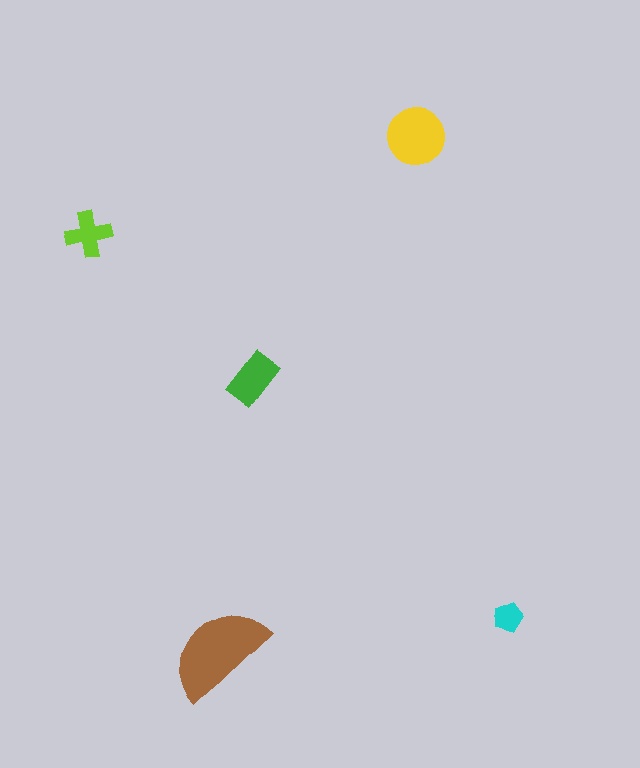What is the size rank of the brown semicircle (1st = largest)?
1st.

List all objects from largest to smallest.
The brown semicircle, the yellow circle, the green rectangle, the lime cross, the cyan pentagon.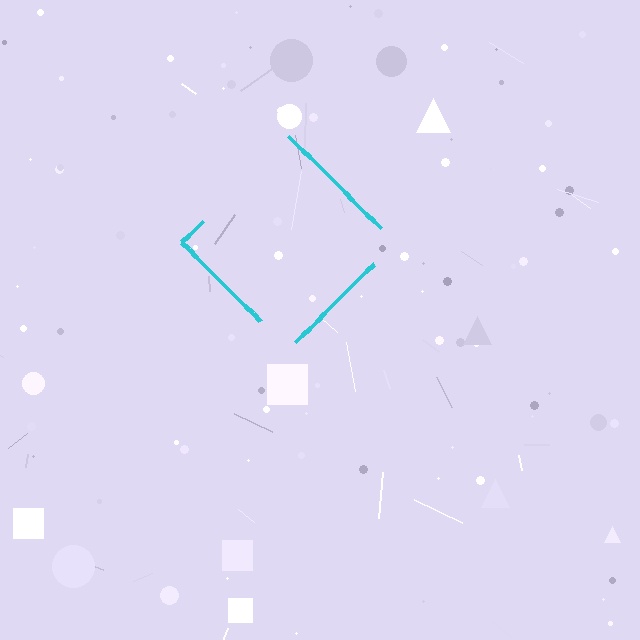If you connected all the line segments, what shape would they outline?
They would outline a diamond.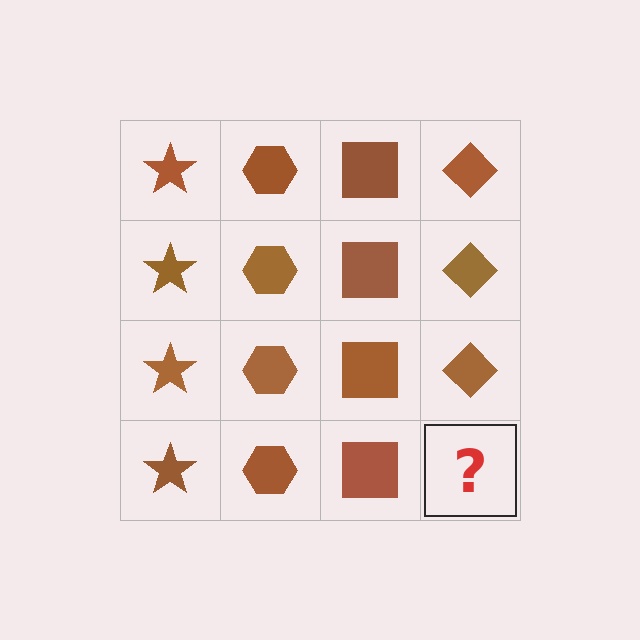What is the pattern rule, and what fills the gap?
The rule is that each column has a consistent shape. The gap should be filled with a brown diamond.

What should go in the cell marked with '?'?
The missing cell should contain a brown diamond.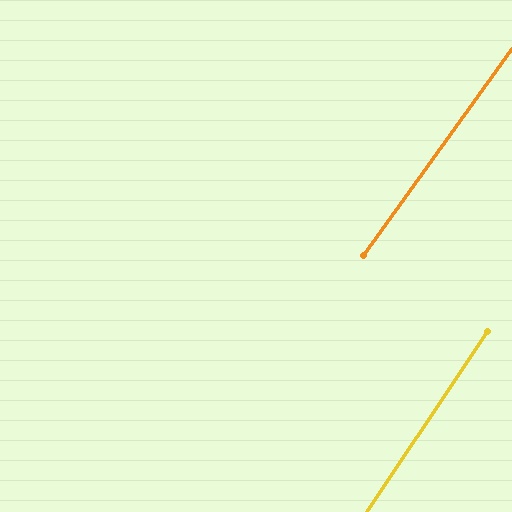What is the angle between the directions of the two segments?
Approximately 2 degrees.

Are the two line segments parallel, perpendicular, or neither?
Parallel — their directions differ by only 2.0°.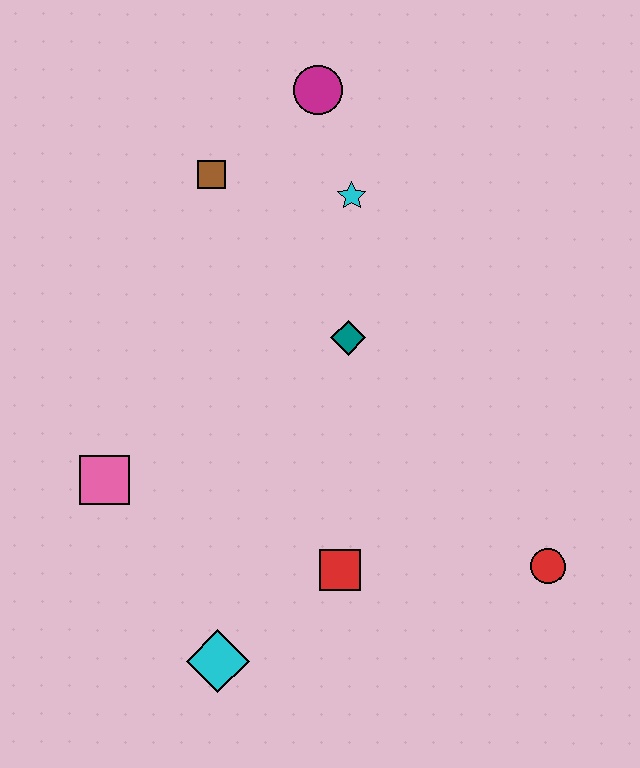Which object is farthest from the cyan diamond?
The magenta circle is farthest from the cyan diamond.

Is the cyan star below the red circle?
No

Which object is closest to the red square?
The cyan diamond is closest to the red square.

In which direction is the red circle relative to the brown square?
The red circle is below the brown square.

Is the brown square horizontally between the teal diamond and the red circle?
No